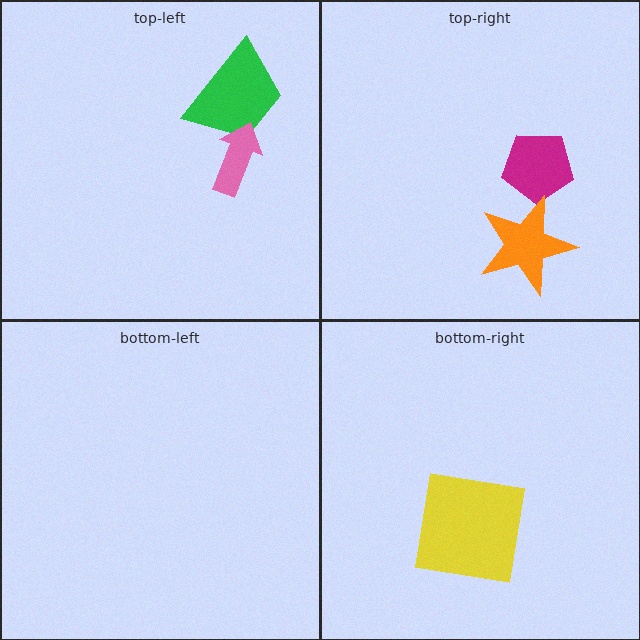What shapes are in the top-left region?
The green trapezoid, the pink arrow.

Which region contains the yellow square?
The bottom-right region.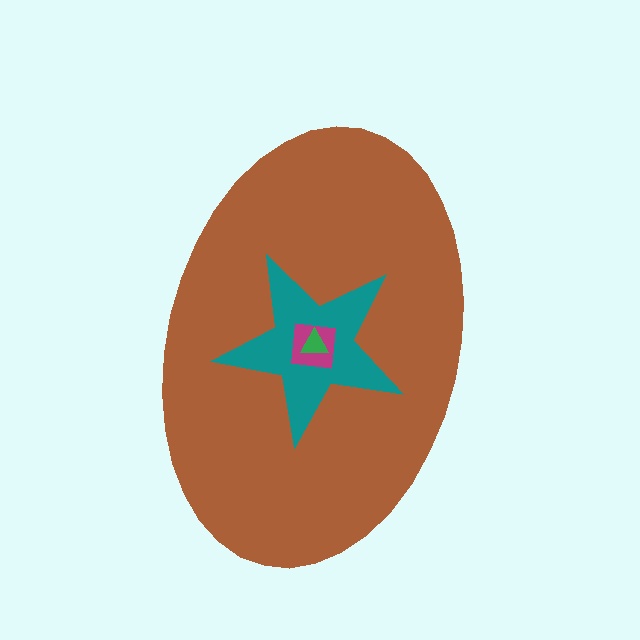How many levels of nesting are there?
4.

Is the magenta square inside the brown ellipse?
Yes.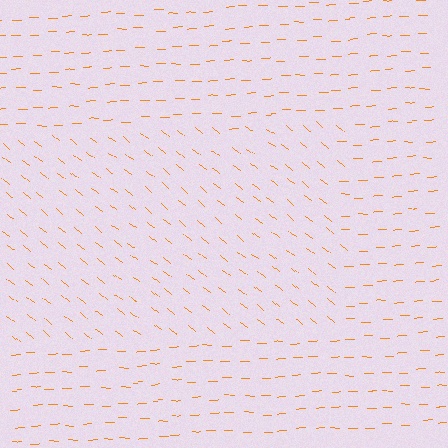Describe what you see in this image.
The image is filled with small orange line segments. A rectangle region in the image has lines oriented differently from the surrounding lines, creating a visible texture boundary.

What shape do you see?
I see a rectangle.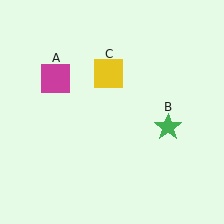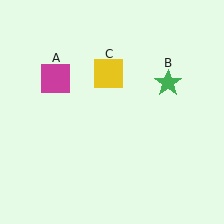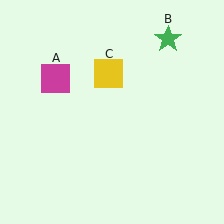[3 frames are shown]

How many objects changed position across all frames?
1 object changed position: green star (object B).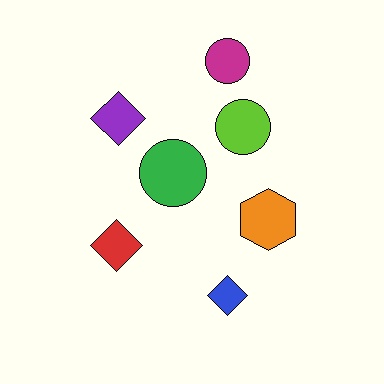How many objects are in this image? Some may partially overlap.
There are 7 objects.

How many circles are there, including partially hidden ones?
There are 3 circles.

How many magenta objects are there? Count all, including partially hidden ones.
There is 1 magenta object.